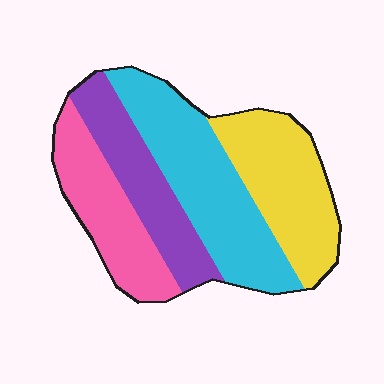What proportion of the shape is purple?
Purple covers 20% of the shape.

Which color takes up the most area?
Cyan, at roughly 35%.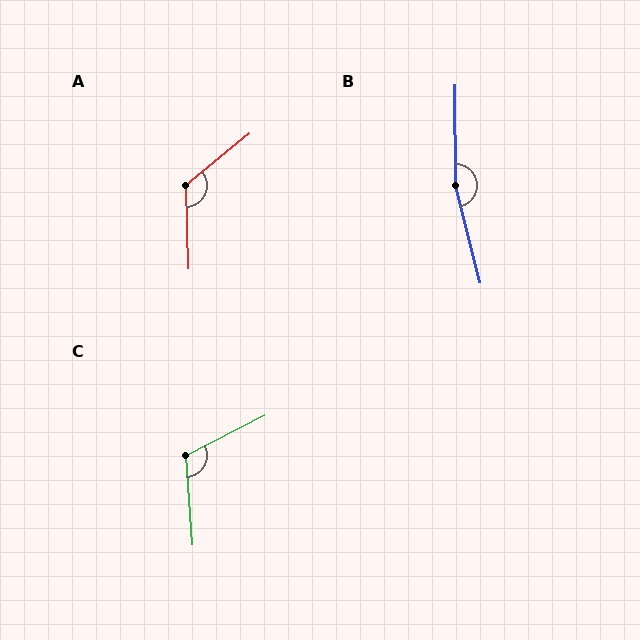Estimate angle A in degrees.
Approximately 127 degrees.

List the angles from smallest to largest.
C (113°), A (127°), B (166°).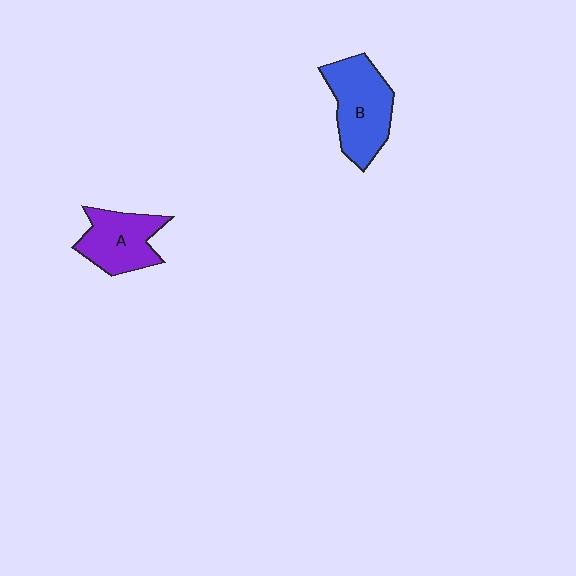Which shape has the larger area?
Shape B (blue).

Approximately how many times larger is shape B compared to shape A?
Approximately 1.2 times.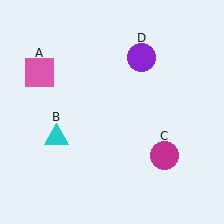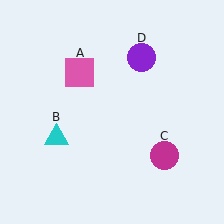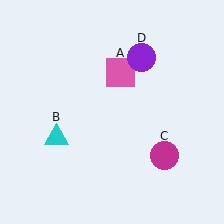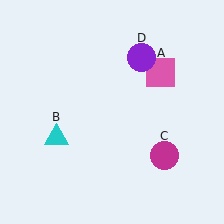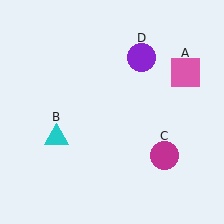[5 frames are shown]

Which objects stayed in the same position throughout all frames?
Cyan triangle (object B) and magenta circle (object C) and purple circle (object D) remained stationary.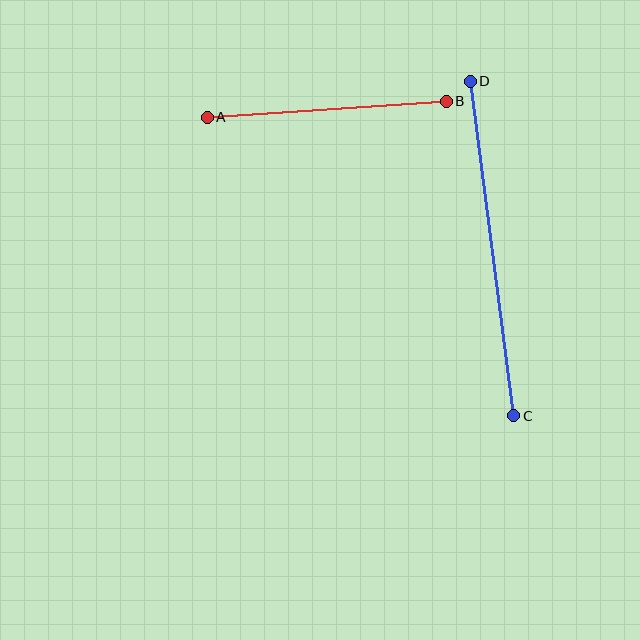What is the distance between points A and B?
The distance is approximately 240 pixels.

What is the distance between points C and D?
The distance is approximately 337 pixels.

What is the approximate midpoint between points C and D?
The midpoint is at approximately (492, 249) pixels.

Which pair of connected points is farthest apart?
Points C and D are farthest apart.